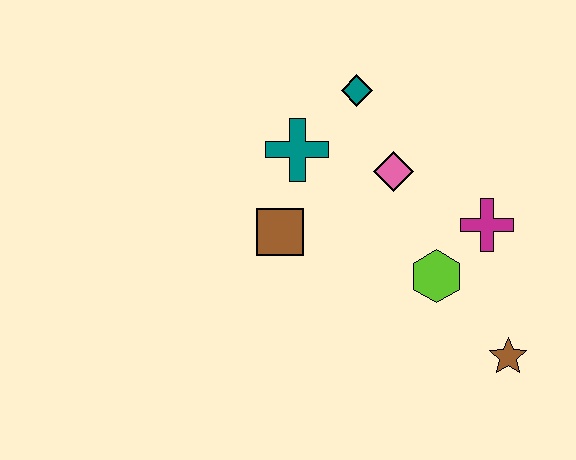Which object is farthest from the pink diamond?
The brown star is farthest from the pink diamond.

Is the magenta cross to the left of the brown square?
No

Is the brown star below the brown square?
Yes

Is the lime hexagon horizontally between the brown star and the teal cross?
Yes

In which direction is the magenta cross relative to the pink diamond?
The magenta cross is to the right of the pink diamond.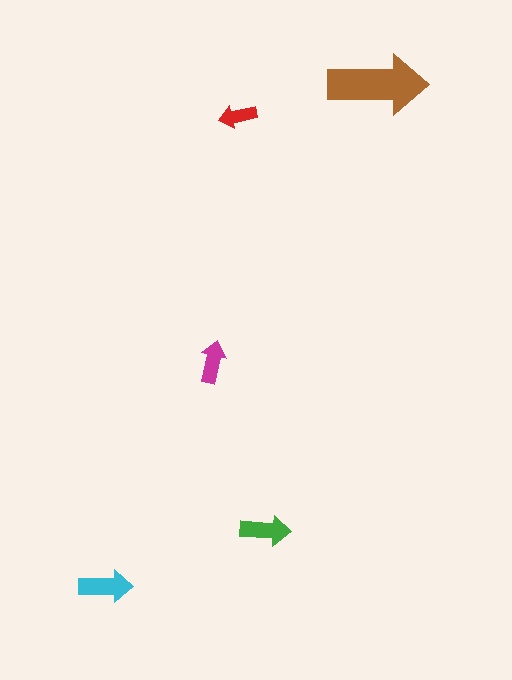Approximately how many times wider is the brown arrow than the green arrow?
About 2 times wider.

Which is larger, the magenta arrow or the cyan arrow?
The cyan one.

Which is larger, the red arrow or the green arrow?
The green one.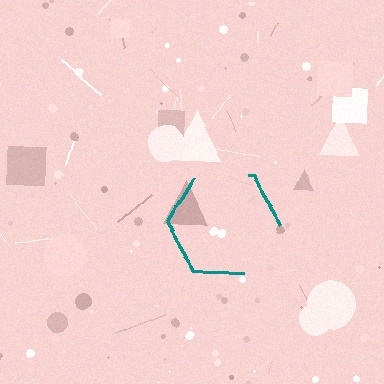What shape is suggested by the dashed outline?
The dashed outline suggests a hexagon.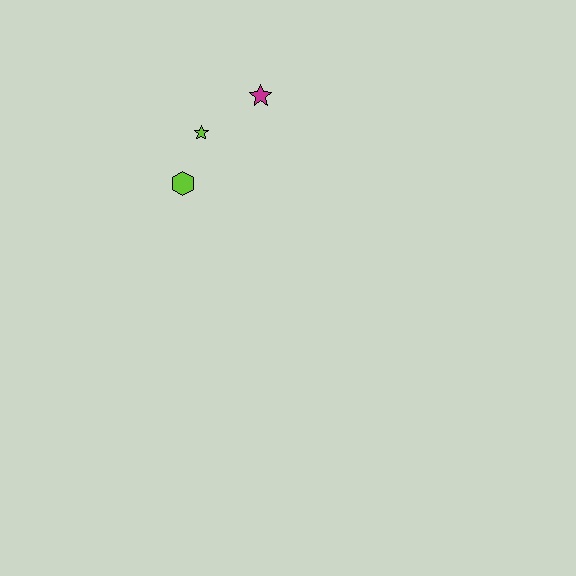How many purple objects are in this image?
There are no purple objects.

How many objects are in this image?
There are 3 objects.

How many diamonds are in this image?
There are no diamonds.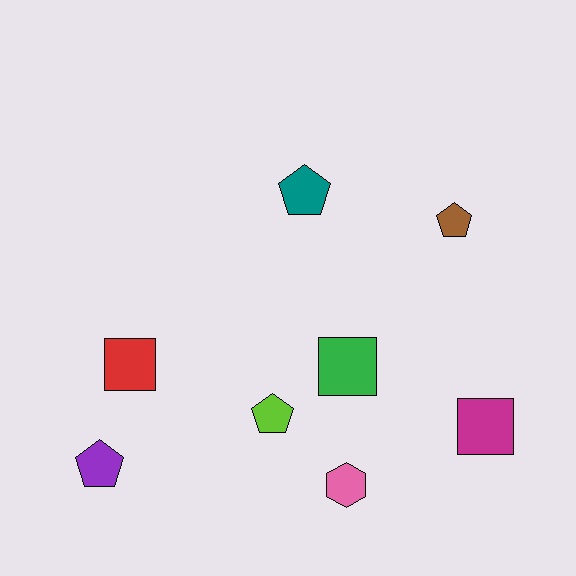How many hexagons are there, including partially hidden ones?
There is 1 hexagon.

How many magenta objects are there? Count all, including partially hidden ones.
There is 1 magenta object.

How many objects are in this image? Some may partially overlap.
There are 8 objects.